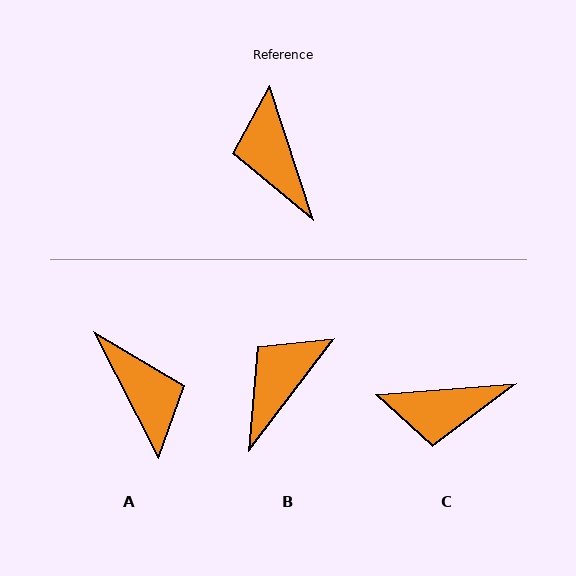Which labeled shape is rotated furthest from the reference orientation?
A, about 171 degrees away.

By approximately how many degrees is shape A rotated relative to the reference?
Approximately 171 degrees clockwise.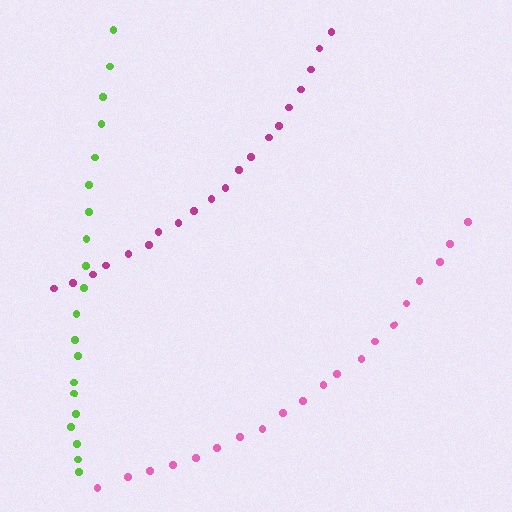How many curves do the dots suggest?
There are 3 distinct paths.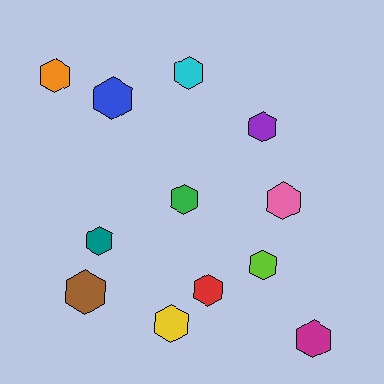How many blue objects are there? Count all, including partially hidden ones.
There is 1 blue object.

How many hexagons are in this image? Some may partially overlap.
There are 12 hexagons.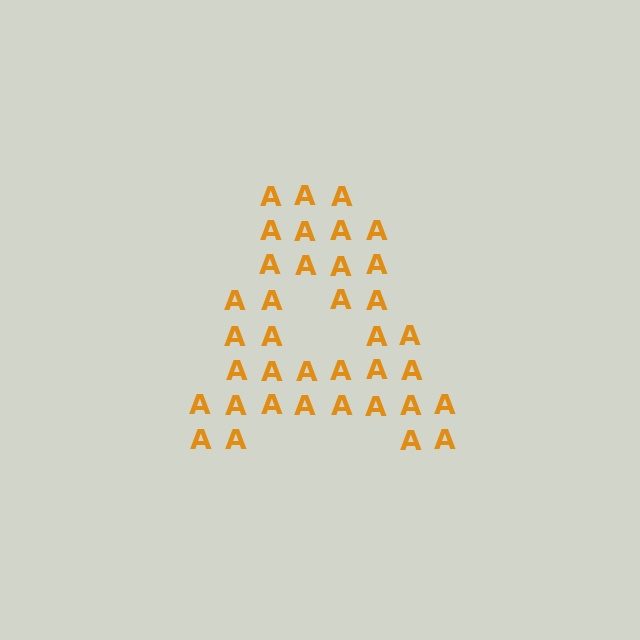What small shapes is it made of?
It is made of small letter A's.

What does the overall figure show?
The overall figure shows the letter A.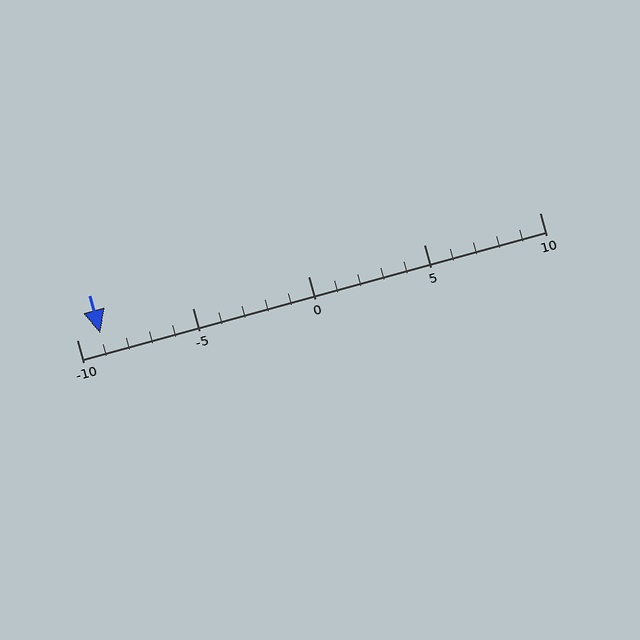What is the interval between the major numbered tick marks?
The major tick marks are spaced 5 units apart.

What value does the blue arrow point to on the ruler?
The blue arrow points to approximately -9.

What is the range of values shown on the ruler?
The ruler shows values from -10 to 10.